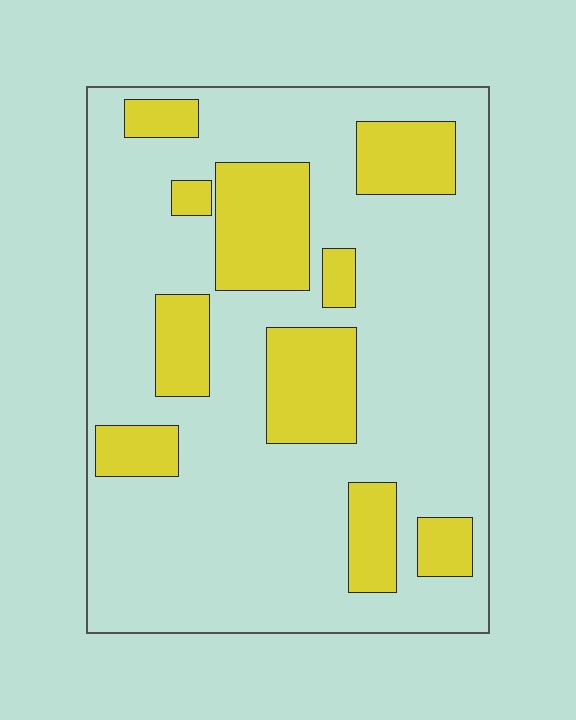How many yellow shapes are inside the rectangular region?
10.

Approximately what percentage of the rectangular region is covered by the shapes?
Approximately 25%.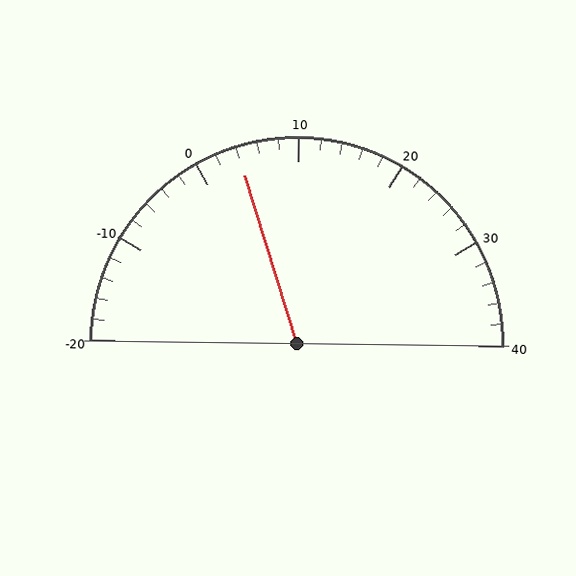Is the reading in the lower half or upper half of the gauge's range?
The reading is in the lower half of the range (-20 to 40).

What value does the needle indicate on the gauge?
The needle indicates approximately 4.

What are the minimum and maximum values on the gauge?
The gauge ranges from -20 to 40.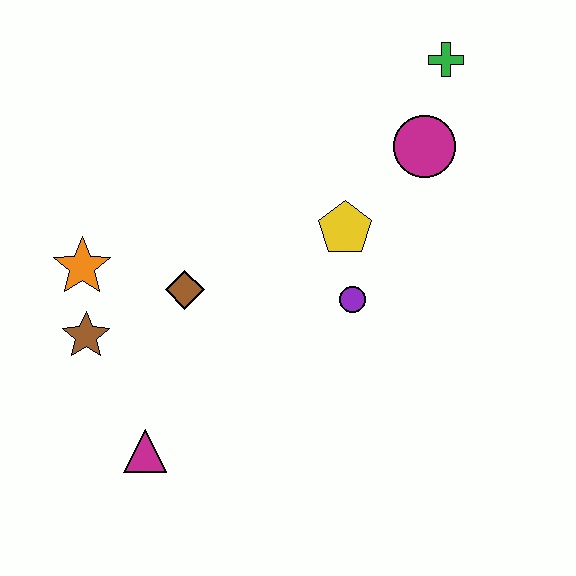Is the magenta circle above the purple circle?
Yes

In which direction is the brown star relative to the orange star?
The brown star is below the orange star.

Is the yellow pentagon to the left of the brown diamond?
No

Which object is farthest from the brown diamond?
The green cross is farthest from the brown diamond.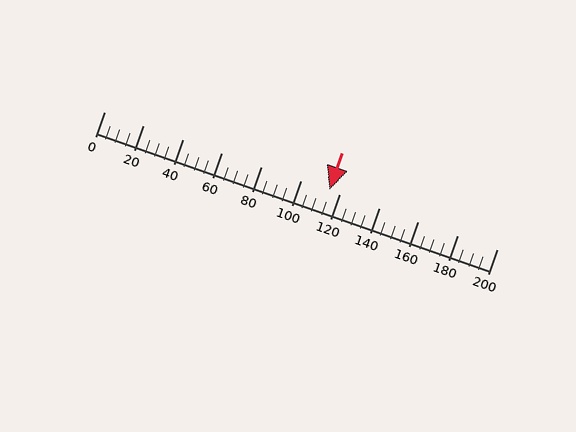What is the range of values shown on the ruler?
The ruler shows values from 0 to 200.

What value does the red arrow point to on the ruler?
The red arrow points to approximately 115.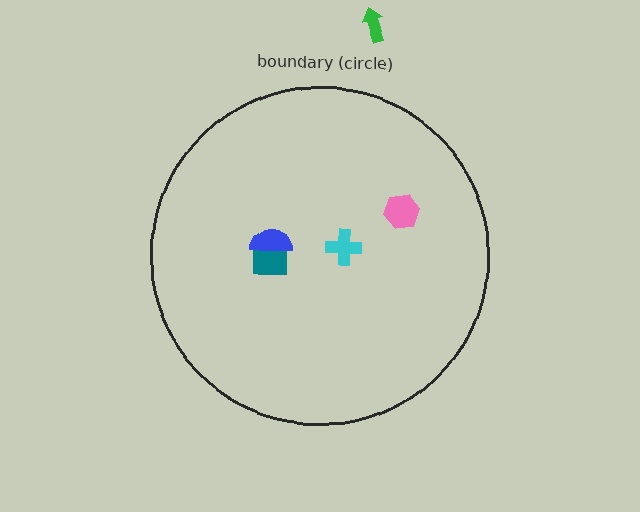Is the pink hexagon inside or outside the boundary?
Inside.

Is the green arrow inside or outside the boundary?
Outside.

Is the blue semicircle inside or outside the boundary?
Inside.